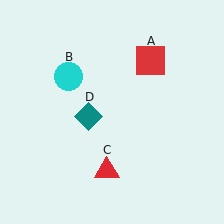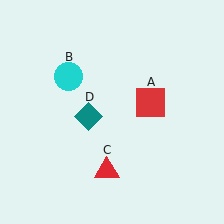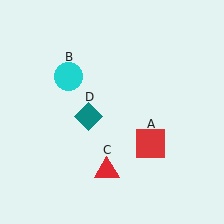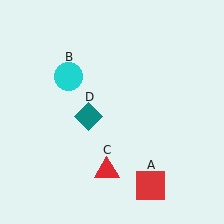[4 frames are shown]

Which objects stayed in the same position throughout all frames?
Cyan circle (object B) and red triangle (object C) and teal diamond (object D) remained stationary.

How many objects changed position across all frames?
1 object changed position: red square (object A).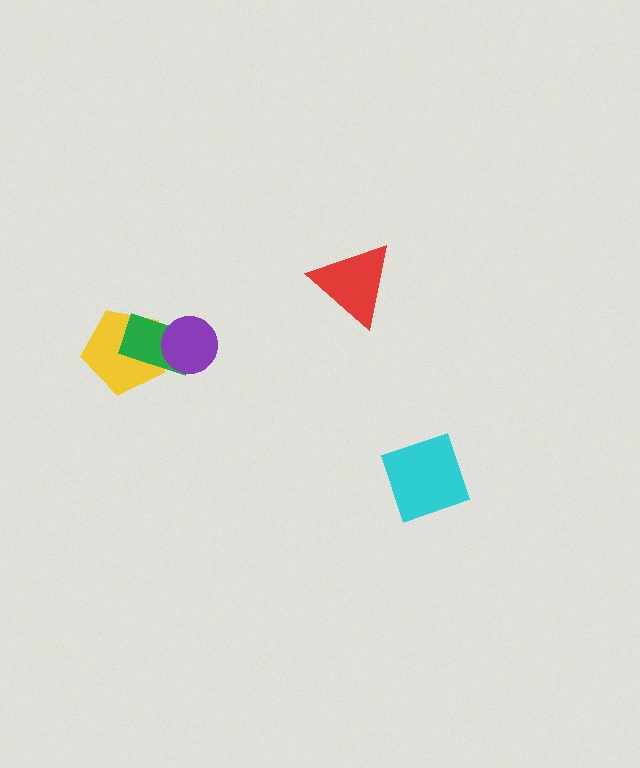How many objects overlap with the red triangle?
0 objects overlap with the red triangle.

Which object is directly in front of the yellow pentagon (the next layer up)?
The green rectangle is directly in front of the yellow pentagon.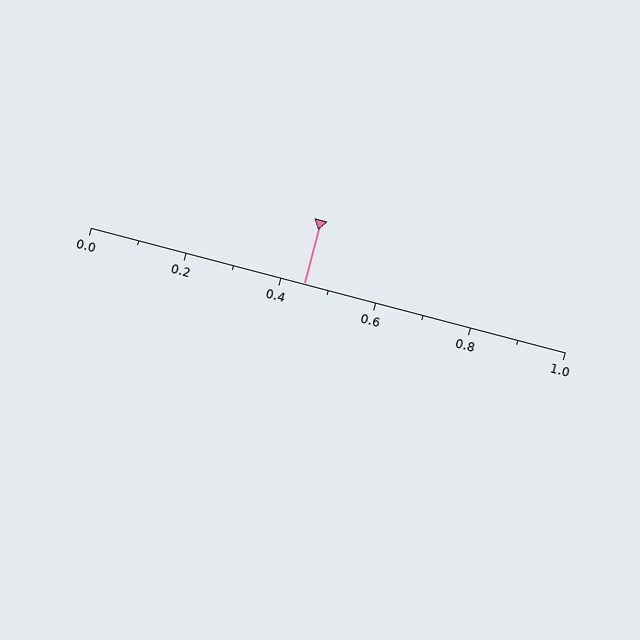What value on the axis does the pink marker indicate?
The marker indicates approximately 0.45.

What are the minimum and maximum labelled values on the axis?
The axis runs from 0.0 to 1.0.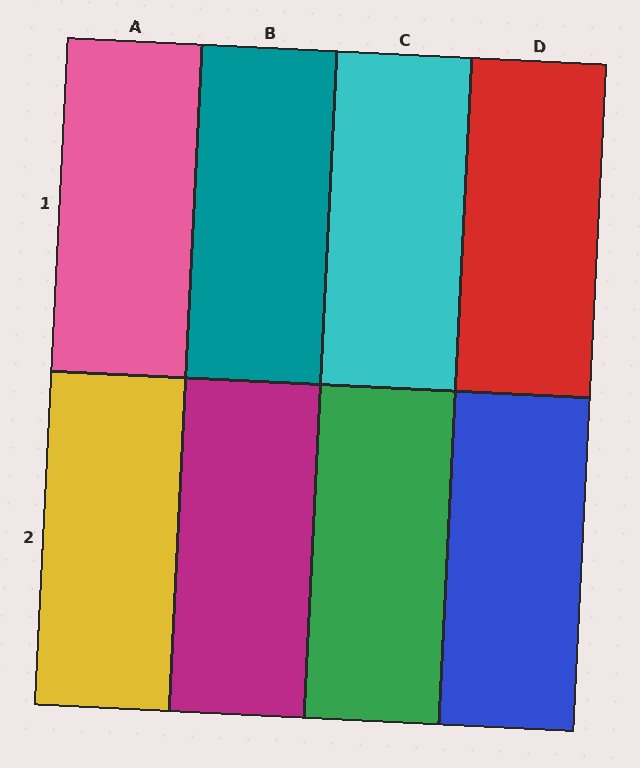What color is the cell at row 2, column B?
Magenta.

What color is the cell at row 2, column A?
Yellow.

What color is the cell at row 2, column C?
Green.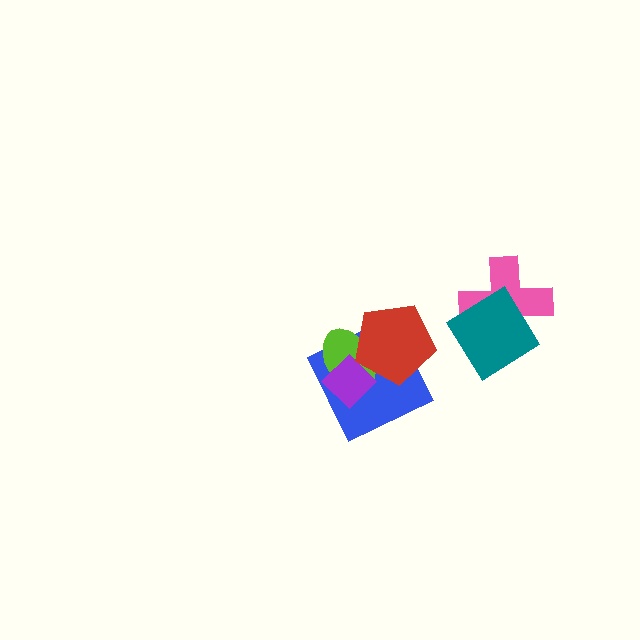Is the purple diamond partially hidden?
Yes, it is partially covered by another shape.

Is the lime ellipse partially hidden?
Yes, it is partially covered by another shape.